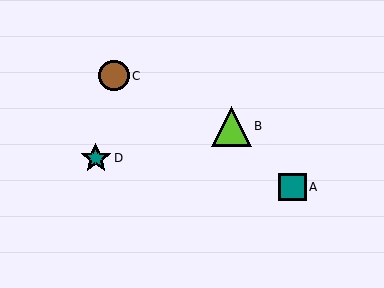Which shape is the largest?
The lime triangle (labeled B) is the largest.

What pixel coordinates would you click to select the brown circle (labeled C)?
Click at (114, 76) to select the brown circle C.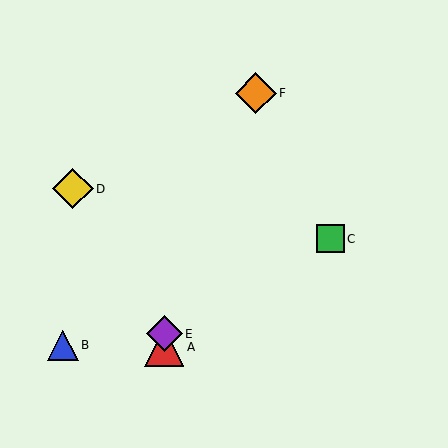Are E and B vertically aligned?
No, E is at x≈164 and B is at x≈63.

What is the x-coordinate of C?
Object C is at x≈330.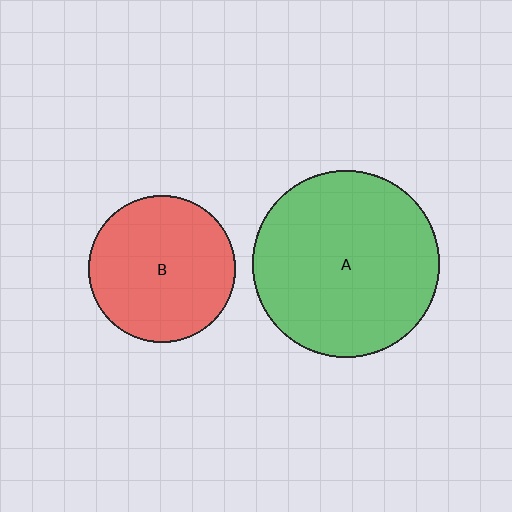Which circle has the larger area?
Circle A (green).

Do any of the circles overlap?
No, none of the circles overlap.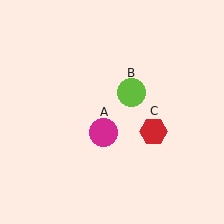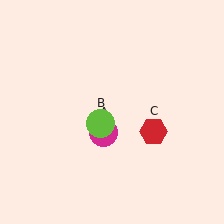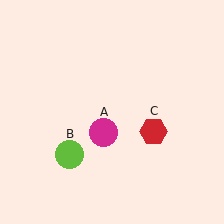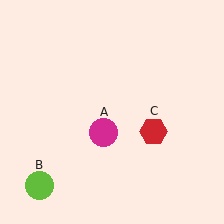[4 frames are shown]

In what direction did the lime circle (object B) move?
The lime circle (object B) moved down and to the left.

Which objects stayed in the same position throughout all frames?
Magenta circle (object A) and red hexagon (object C) remained stationary.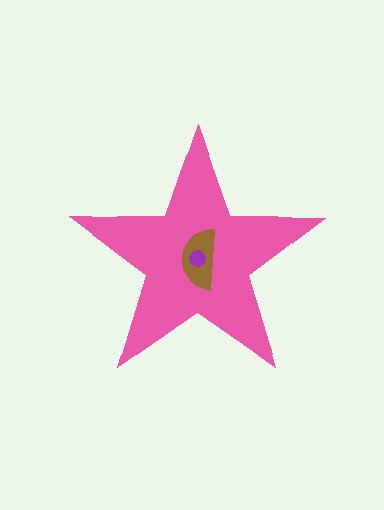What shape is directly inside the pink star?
The brown semicircle.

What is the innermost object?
The purple circle.